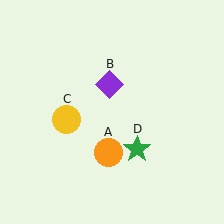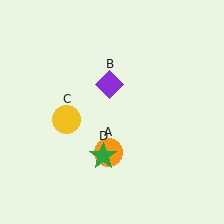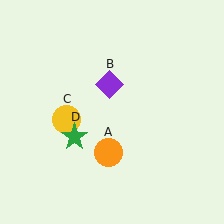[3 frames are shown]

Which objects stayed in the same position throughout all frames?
Orange circle (object A) and purple diamond (object B) and yellow circle (object C) remained stationary.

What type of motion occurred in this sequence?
The green star (object D) rotated clockwise around the center of the scene.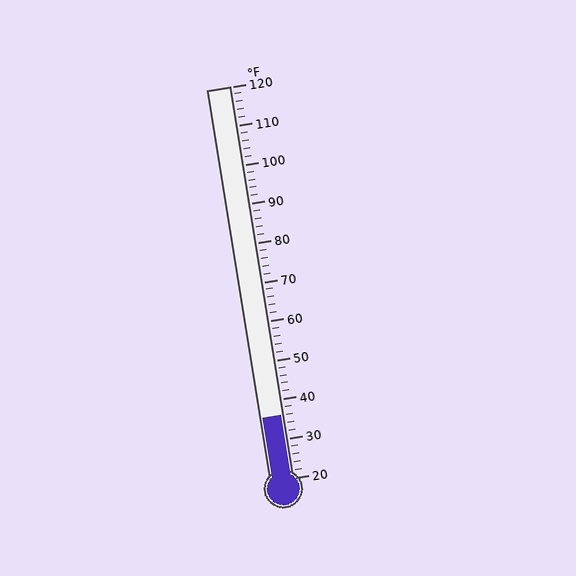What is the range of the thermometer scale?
The thermometer scale ranges from 20°F to 120°F.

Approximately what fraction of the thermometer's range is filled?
The thermometer is filled to approximately 15% of its range.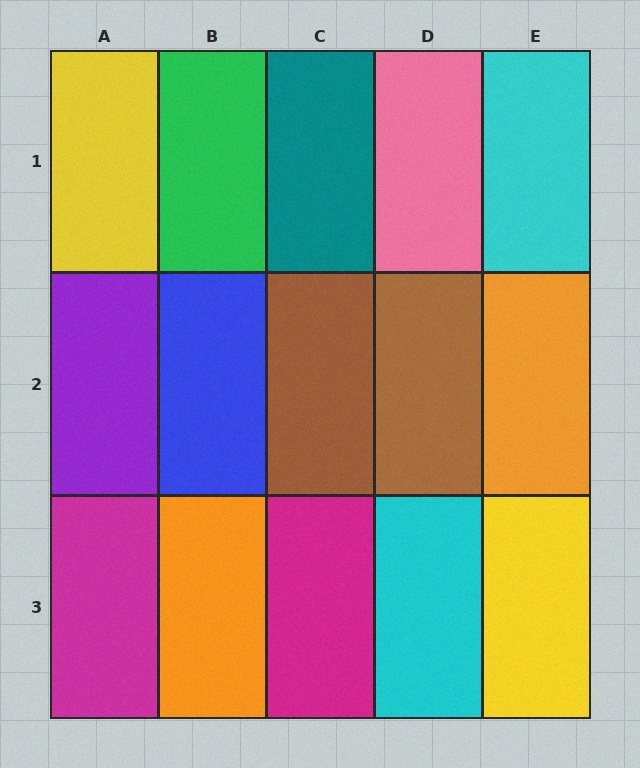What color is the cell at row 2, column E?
Orange.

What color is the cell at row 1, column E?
Cyan.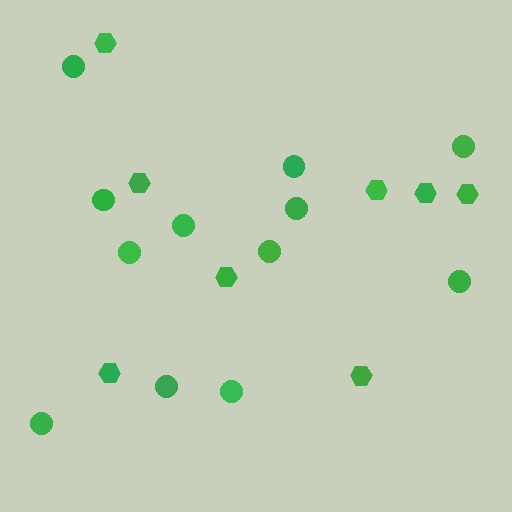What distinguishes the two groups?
There are 2 groups: one group of hexagons (8) and one group of circles (12).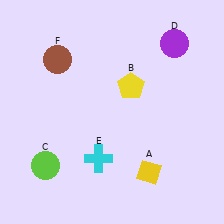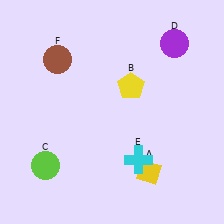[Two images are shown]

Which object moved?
The cyan cross (E) moved right.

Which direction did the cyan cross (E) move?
The cyan cross (E) moved right.